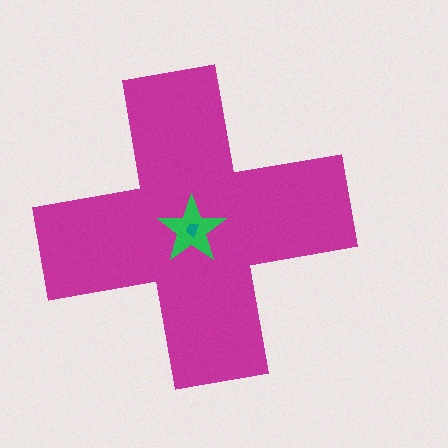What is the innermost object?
The teal trapezoid.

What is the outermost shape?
The magenta cross.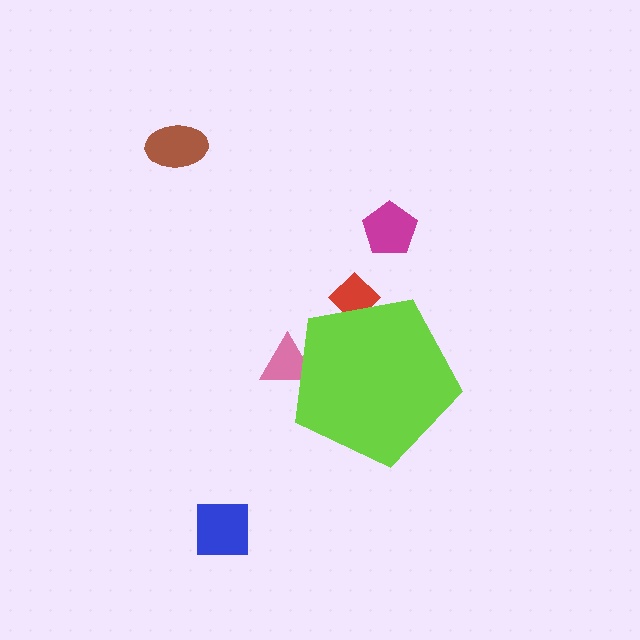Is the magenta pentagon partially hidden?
No, the magenta pentagon is fully visible.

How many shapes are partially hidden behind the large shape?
2 shapes are partially hidden.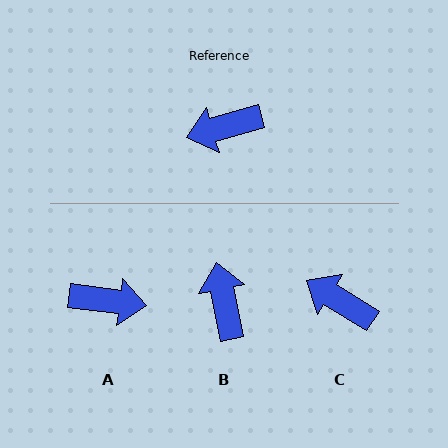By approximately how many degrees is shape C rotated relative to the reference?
Approximately 48 degrees clockwise.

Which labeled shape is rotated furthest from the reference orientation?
A, about 157 degrees away.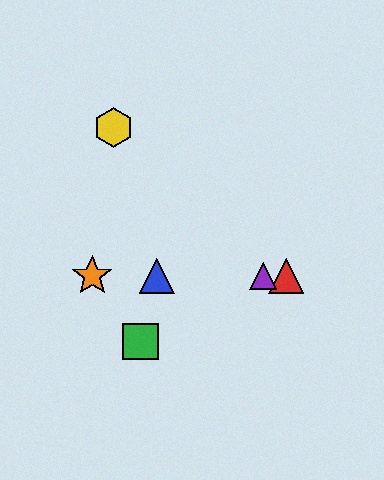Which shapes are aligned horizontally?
The red triangle, the blue triangle, the purple triangle, the orange star are aligned horizontally.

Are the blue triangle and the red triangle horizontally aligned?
Yes, both are at y≈276.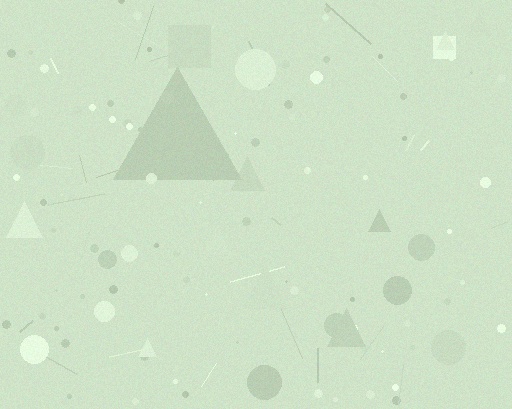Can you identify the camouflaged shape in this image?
The camouflaged shape is a triangle.